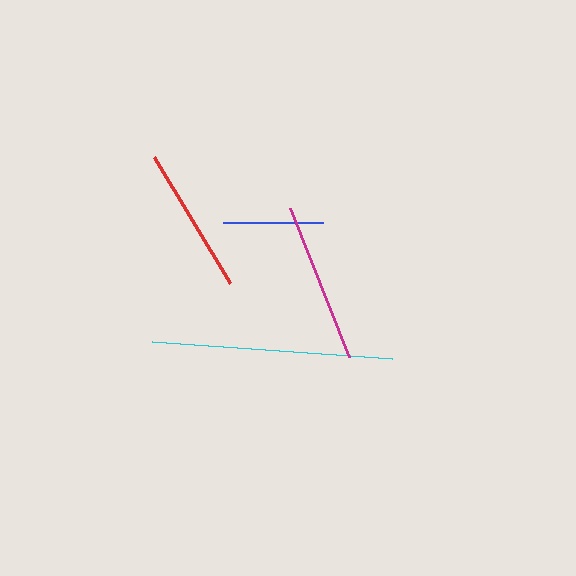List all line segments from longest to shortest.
From longest to shortest: cyan, magenta, red, blue.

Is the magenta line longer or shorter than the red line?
The magenta line is longer than the red line.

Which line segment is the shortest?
The blue line is the shortest at approximately 101 pixels.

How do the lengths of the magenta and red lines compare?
The magenta and red lines are approximately the same length.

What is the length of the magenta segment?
The magenta segment is approximately 160 pixels long.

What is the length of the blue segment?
The blue segment is approximately 101 pixels long.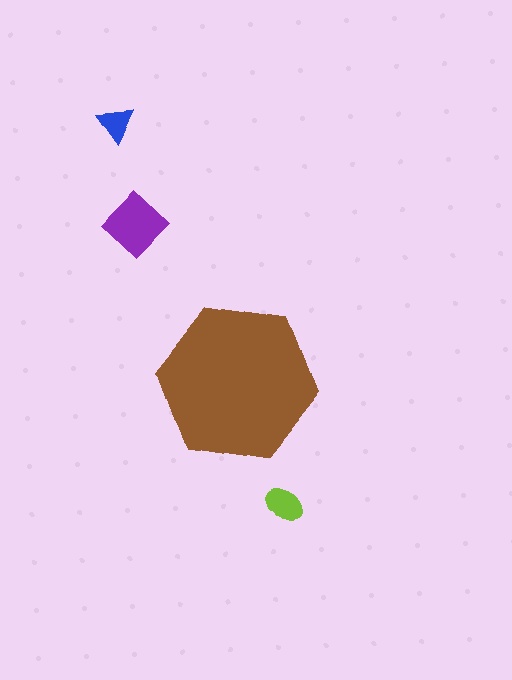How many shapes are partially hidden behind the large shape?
0 shapes are partially hidden.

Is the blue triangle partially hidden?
No, the blue triangle is fully visible.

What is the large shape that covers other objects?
A brown hexagon.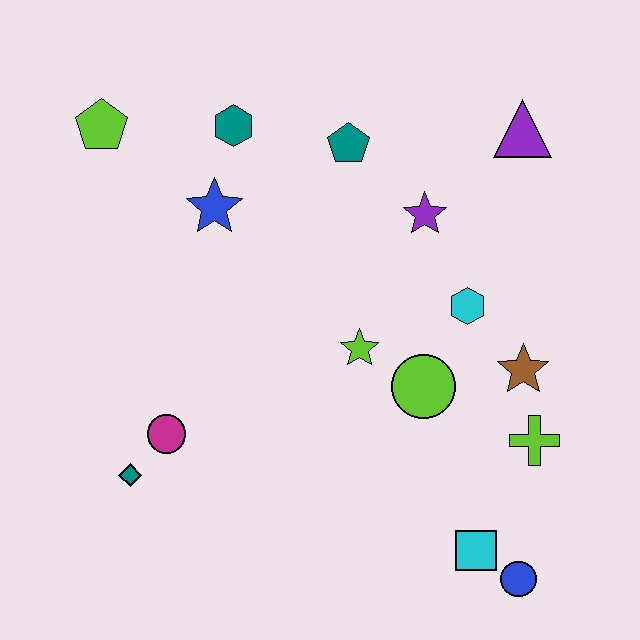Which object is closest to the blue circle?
The cyan square is closest to the blue circle.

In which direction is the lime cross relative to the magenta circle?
The lime cross is to the right of the magenta circle.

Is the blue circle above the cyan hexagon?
No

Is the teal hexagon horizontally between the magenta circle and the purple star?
Yes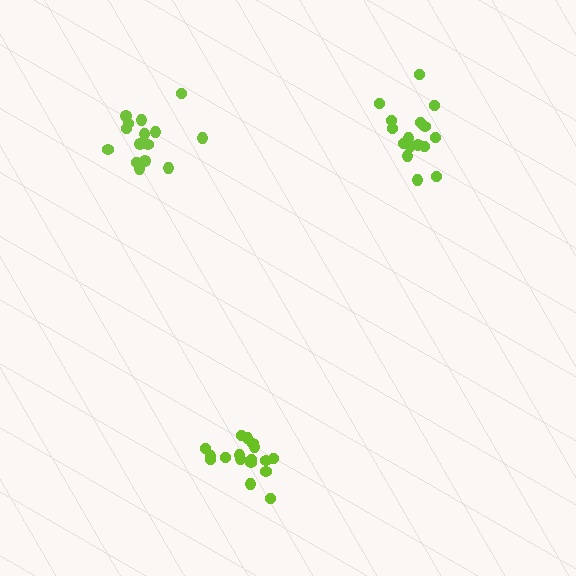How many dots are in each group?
Group 1: 17 dots, Group 2: 16 dots, Group 3: 15 dots (48 total).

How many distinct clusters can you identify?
There are 3 distinct clusters.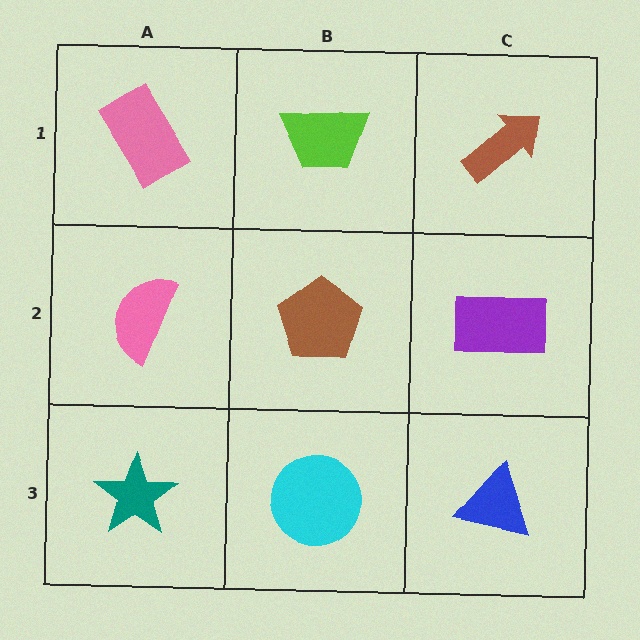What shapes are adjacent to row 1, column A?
A pink semicircle (row 2, column A), a lime trapezoid (row 1, column B).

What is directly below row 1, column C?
A purple rectangle.